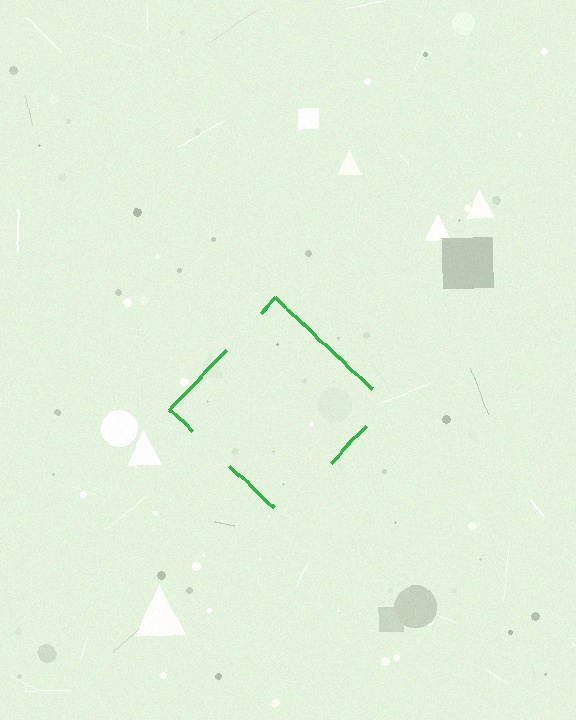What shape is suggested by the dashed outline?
The dashed outline suggests a diamond.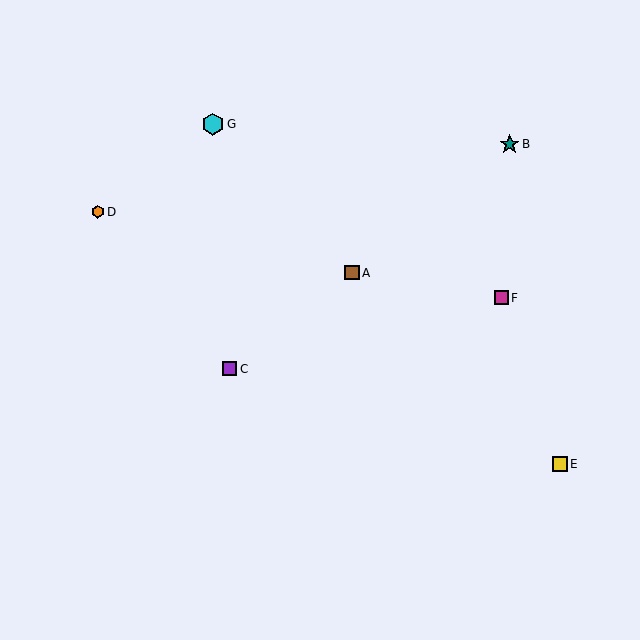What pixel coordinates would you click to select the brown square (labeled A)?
Click at (352, 273) to select the brown square A.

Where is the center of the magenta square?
The center of the magenta square is at (501, 298).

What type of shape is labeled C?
Shape C is a purple square.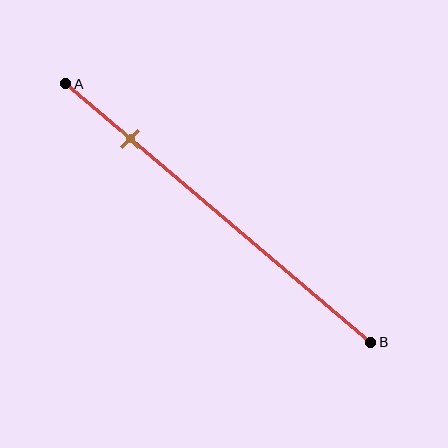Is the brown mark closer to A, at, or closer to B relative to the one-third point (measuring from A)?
The brown mark is closer to point A than the one-third point of segment AB.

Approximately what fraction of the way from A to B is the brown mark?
The brown mark is approximately 20% of the way from A to B.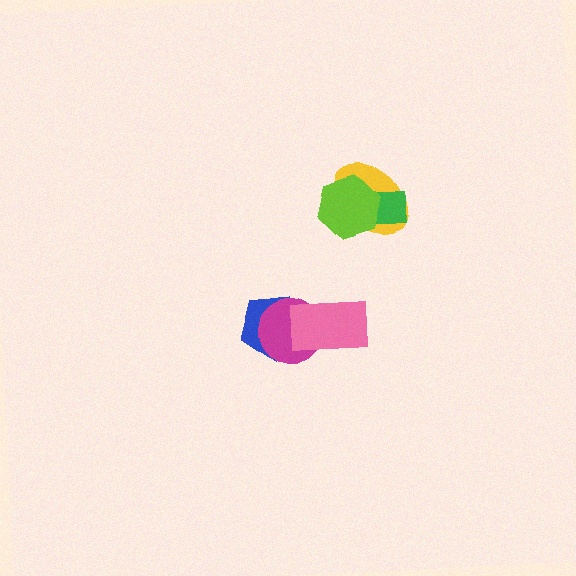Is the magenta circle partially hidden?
Yes, it is partially covered by another shape.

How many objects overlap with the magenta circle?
2 objects overlap with the magenta circle.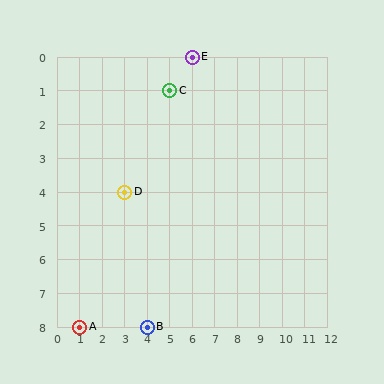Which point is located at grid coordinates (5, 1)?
Point C is at (5, 1).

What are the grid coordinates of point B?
Point B is at grid coordinates (4, 8).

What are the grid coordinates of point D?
Point D is at grid coordinates (3, 4).